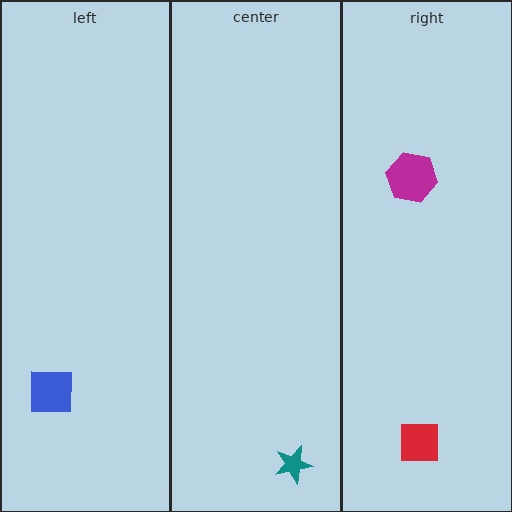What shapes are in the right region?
The magenta hexagon, the red square.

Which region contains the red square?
The right region.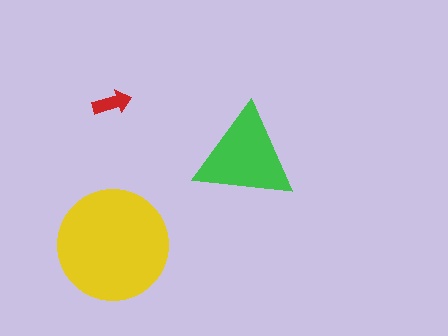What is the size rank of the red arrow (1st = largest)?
3rd.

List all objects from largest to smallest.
The yellow circle, the green triangle, the red arrow.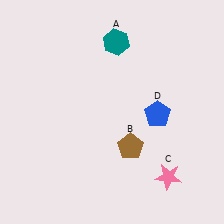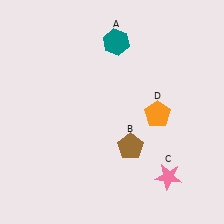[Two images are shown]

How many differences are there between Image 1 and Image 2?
There is 1 difference between the two images.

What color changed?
The pentagon (D) changed from blue in Image 1 to orange in Image 2.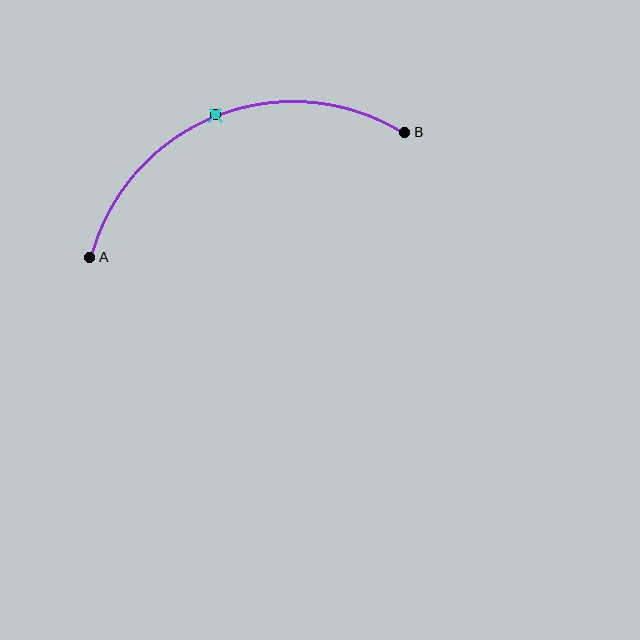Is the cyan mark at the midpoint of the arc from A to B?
Yes. The cyan mark lies on the arc at equal arc-length from both A and B — it is the arc midpoint.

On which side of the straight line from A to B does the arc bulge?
The arc bulges above the straight line connecting A and B.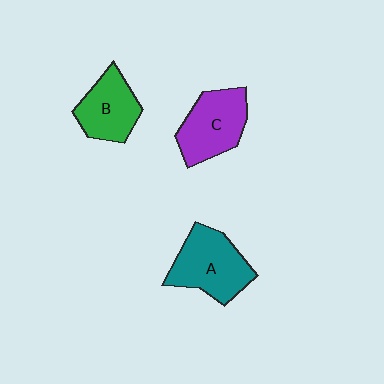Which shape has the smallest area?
Shape B (green).